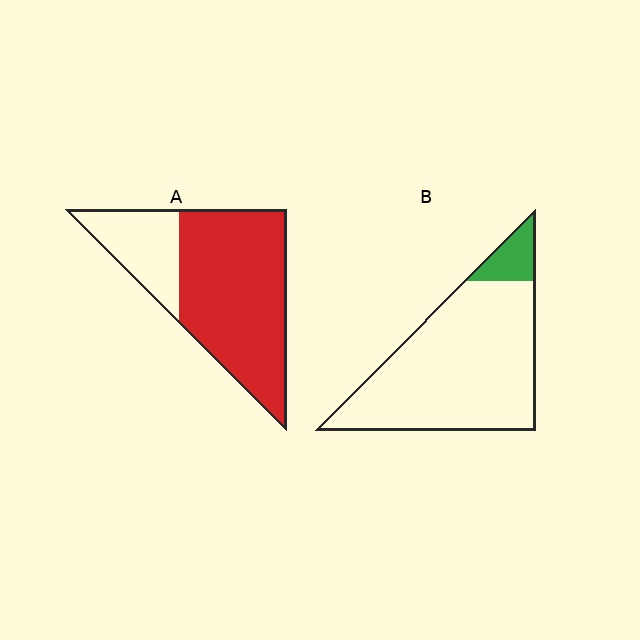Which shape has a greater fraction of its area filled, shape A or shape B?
Shape A.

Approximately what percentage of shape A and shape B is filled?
A is approximately 75% and B is approximately 10%.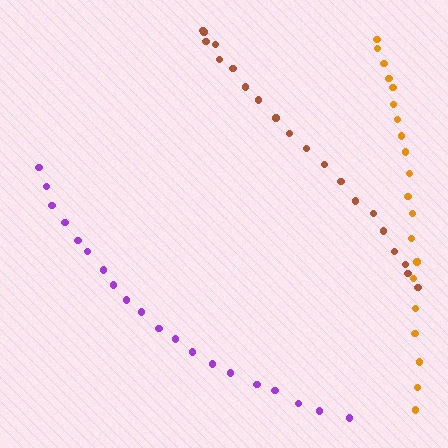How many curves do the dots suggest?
There are 3 distinct paths.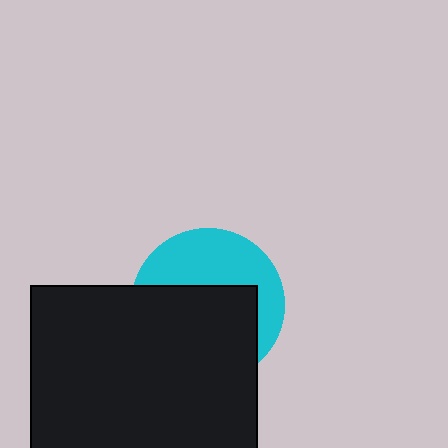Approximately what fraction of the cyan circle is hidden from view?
Roughly 57% of the cyan circle is hidden behind the black rectangle.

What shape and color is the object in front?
The object in front is a black rectangle.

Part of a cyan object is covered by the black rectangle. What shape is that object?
It is a circle.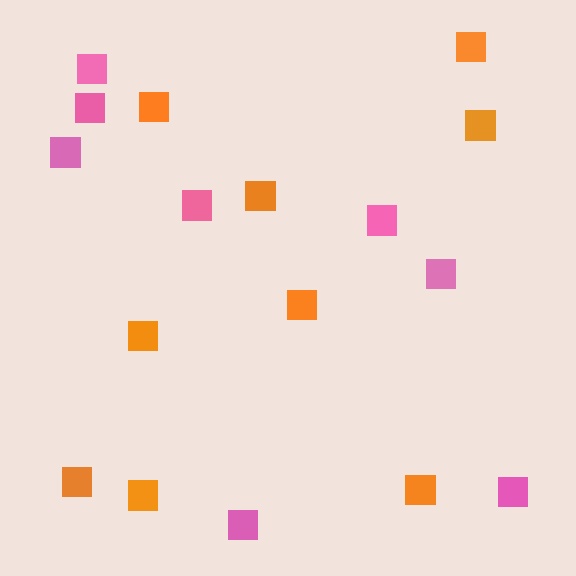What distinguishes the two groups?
There are 2 groups: one group of pink squares (8) and one group of orange squares (9).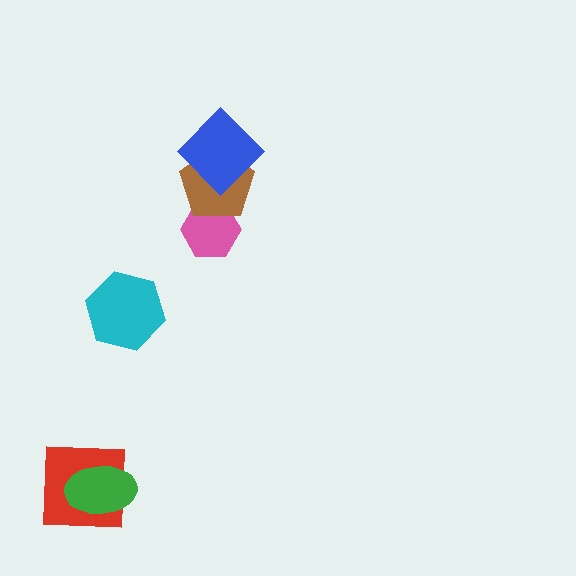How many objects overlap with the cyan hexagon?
0 objects overlap with the cyan hexagon.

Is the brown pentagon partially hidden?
Yes, it is partially covered by another shape.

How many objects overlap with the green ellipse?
1 object overlaps with the green ellipse.